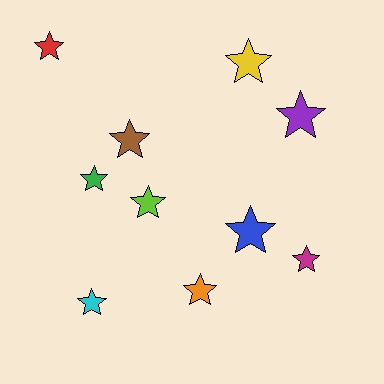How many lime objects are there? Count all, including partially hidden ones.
There is 1 lime object.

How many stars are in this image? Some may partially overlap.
There are 10 stars.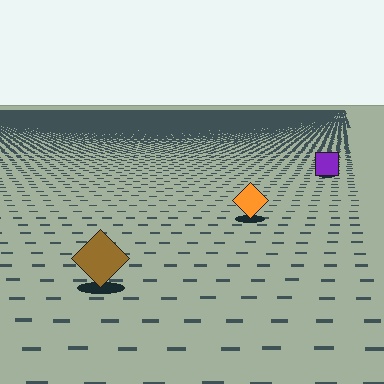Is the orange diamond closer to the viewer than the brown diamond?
No. The brown diamond is closer — you can tell from the texture gradient: the ground texture is coarser near it.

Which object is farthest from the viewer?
The purple square is farthest from the viewer. It appears smaller and the ground texture around it is denser.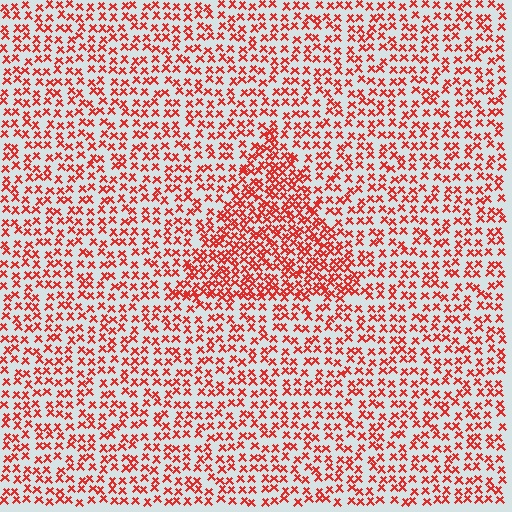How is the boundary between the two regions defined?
The boundary is defined by a change in element density (approximately 1.8x ratio). All elements are the same color, size, and shape.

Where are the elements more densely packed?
The elements are more densely packed inside the triangle boundary.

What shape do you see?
I see a triangle.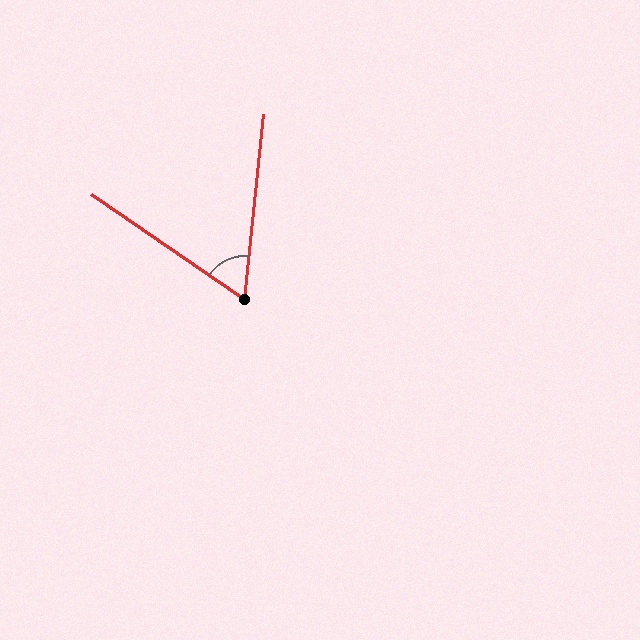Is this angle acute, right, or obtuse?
It is acute.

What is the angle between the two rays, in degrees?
Approximately 61 degrees.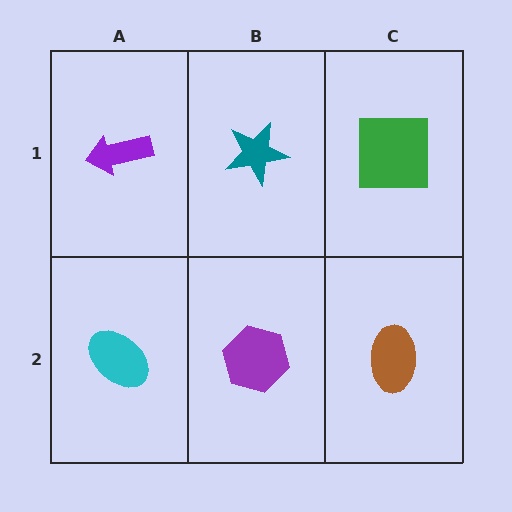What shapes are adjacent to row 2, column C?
A green square (row 1, column C), a purple hexagon (row 2, column B).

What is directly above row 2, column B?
A teal star.